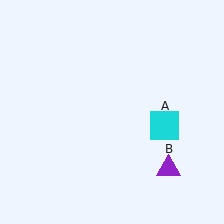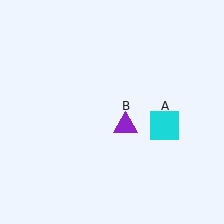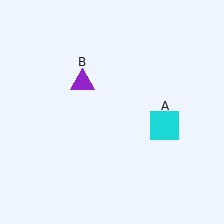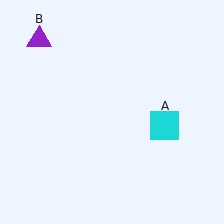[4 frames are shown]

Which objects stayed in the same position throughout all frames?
Cyan square (object A) remained stationary.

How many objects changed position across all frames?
1 object changed position: purple triangle (object B).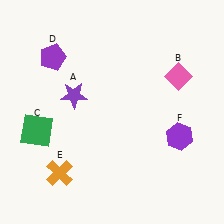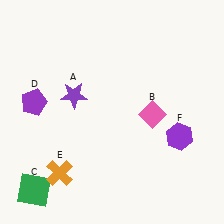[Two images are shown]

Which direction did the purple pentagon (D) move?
The purple pentagon (D) moved down.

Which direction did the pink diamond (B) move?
The pink diamond (B) moved down.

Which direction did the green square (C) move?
The green square (C) moved down.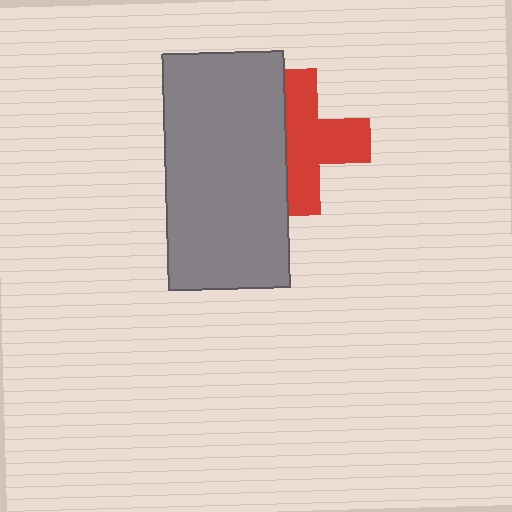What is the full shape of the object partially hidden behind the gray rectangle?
The partially hidden object is a red cross.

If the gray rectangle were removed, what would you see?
You would see the complete red cross.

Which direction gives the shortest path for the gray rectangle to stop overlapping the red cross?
Moving left gives the shortest separation.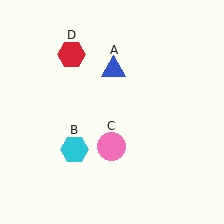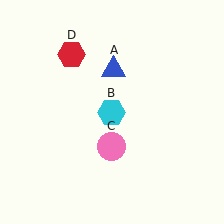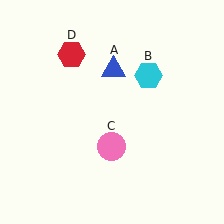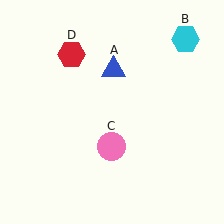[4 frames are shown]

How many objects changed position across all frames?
1 object changed position: cyan hexagon (object B).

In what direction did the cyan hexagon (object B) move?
The cyan hexagon (object B) moved up and to the right.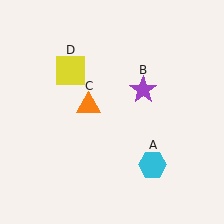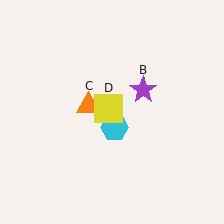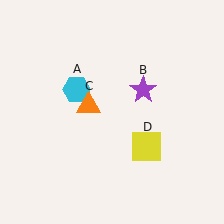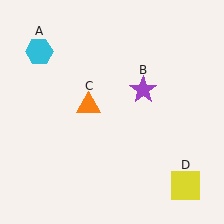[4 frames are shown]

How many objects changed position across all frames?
2 objects changed position: cyan hexagon (object A), yellow square (object D).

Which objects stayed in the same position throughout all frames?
Purple star (object B) and orange triangle (object C) remained stationary.